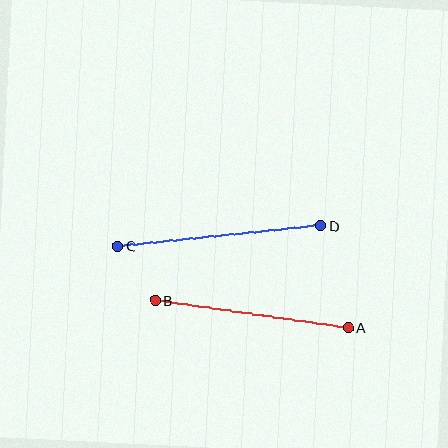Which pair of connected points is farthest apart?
Points C and D are farthest apart.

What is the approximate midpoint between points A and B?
The midpoint is at approximately (252, 314) pixels.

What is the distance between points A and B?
The distance is approximately 195 pixels.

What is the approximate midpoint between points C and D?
The midpoint is at approximately (219, 236) pixels.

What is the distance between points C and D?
The distance is approximately 204 pixels.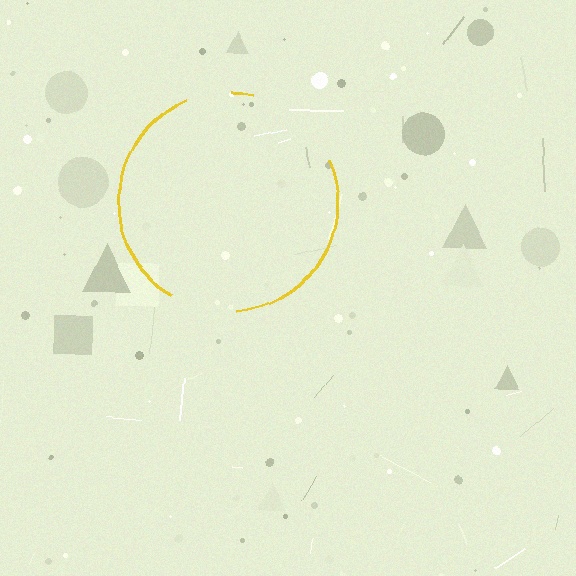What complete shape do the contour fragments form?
The contour fragments form a circle.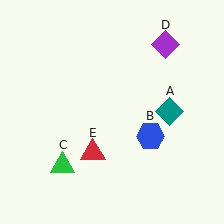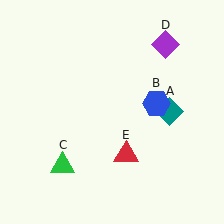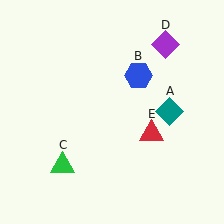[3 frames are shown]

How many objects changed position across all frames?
2 objects changed position: blue hexagon (object B), red triangle (object E).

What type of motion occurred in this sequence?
The blue hexagon (object B), red triangle (object E) rotated counterclockwise around the center of the scene.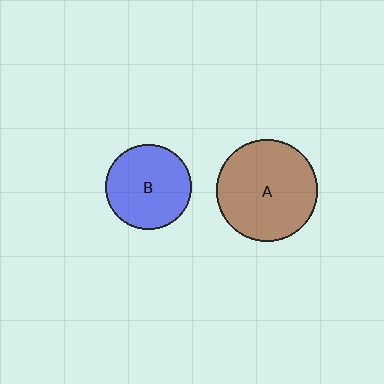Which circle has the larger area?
Circle A (brown).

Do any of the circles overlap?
No, none of the circles overlap.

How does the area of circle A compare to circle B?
Approximately 1.4 times.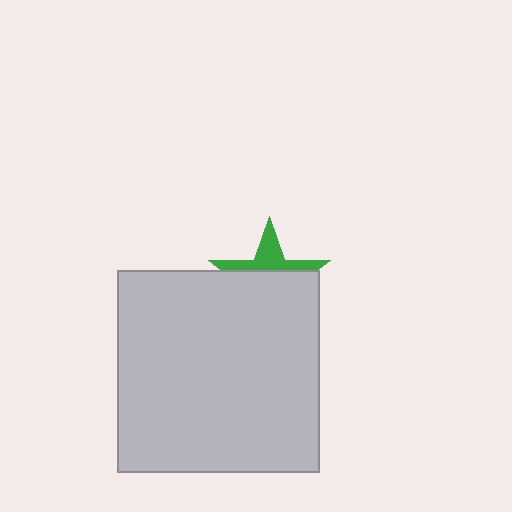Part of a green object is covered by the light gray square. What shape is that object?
It is a star.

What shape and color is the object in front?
The object in front is a light gray square.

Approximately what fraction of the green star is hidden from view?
Roughly 64% of the green star is hidden behind the light gray square.